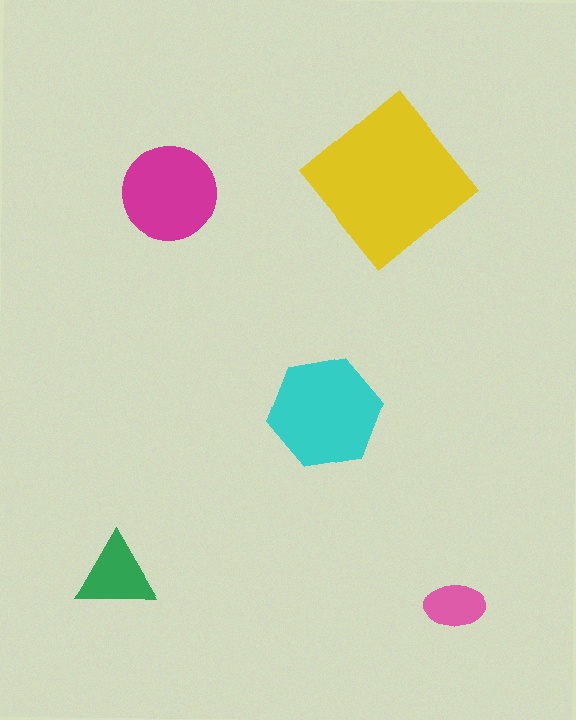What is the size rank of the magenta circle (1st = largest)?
3rd.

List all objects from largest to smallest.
The yellow diamond, the cyan hexagon, the magenta circle, the green triangle, the pink ellipse.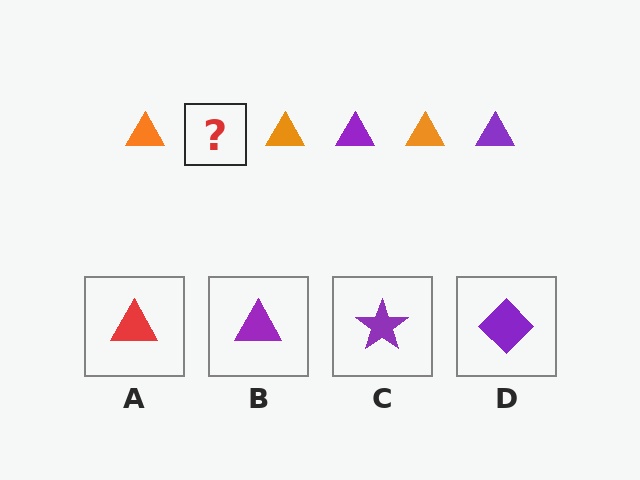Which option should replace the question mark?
Option B.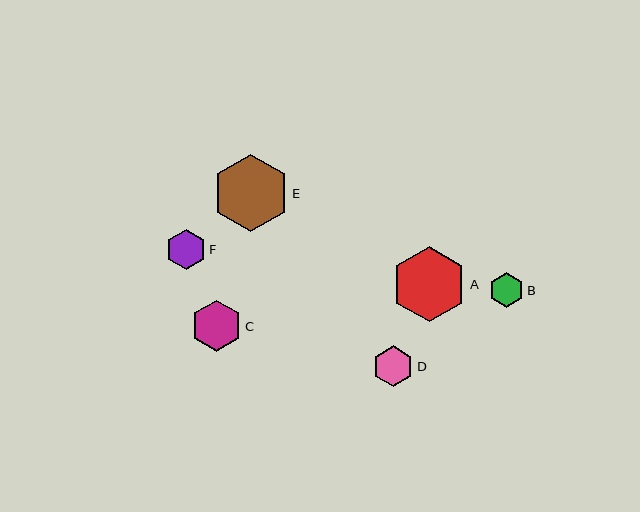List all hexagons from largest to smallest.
From largest to smallest: E, A, C, D, F, B.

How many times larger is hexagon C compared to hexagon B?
Hexagon C is approximately 1.5 times the size of hexagon B.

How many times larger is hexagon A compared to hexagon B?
Hexagon A is approximately 2.2 times the size of hexagon B.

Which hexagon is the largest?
Hexagon E is the largest with a size of approximately 77 pixels.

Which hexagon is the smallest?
Hexagon B is the smallest with a size of approximately 35 pixels.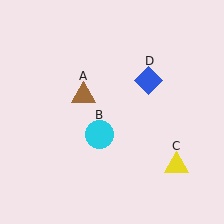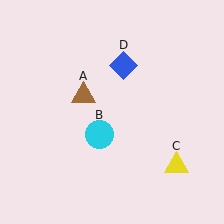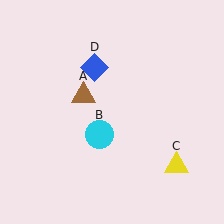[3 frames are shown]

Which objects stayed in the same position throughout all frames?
Brown triangle (object A) and cyan circle (object B) and yellow triangle (object C) remained stationary.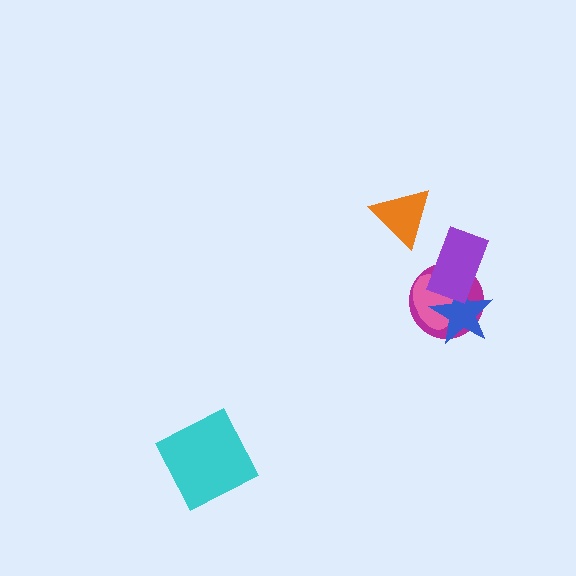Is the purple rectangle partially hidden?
No, no other shape covers it.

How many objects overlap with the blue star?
3 objects overlap with the blue star.